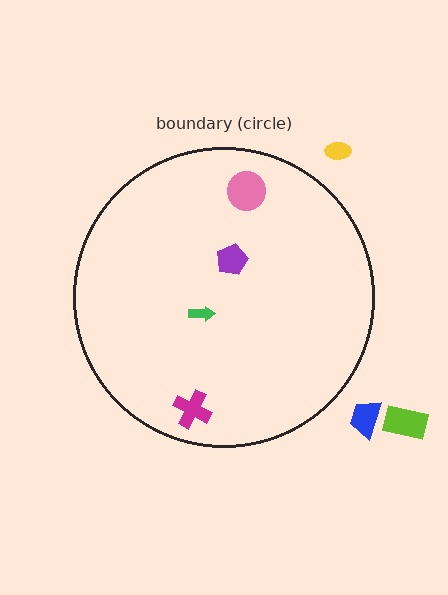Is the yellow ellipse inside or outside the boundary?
Outside.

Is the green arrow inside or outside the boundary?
Inside.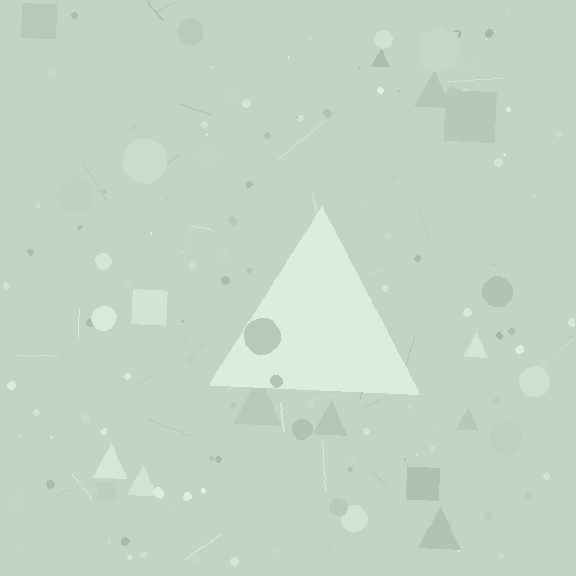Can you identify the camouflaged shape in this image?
The camouflaged shape is a triangle.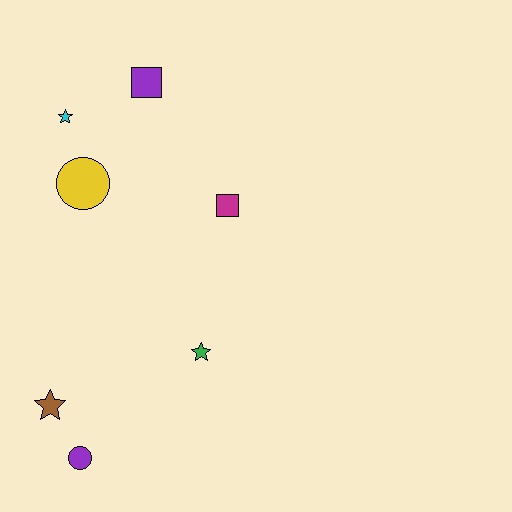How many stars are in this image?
There are 3 stars.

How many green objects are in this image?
There is 1 green object.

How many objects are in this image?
There are 7 objects.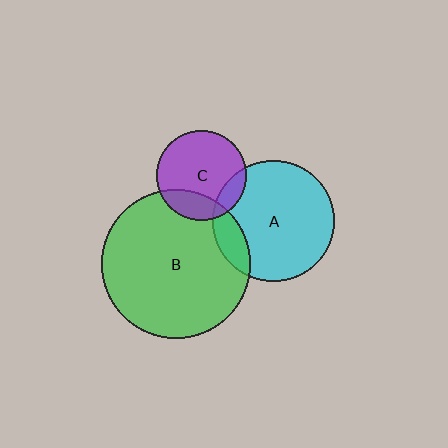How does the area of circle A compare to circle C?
Approximately 1.8 times.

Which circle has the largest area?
Circle B (green).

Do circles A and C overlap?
Yes.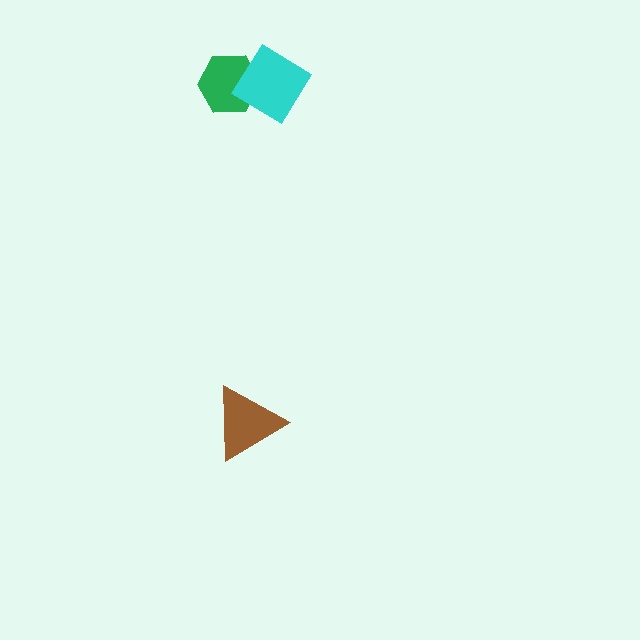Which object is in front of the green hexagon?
The cyan diamond is in front of the green hexagon.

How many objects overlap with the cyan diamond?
1 object overlaps with the cyan diamond.